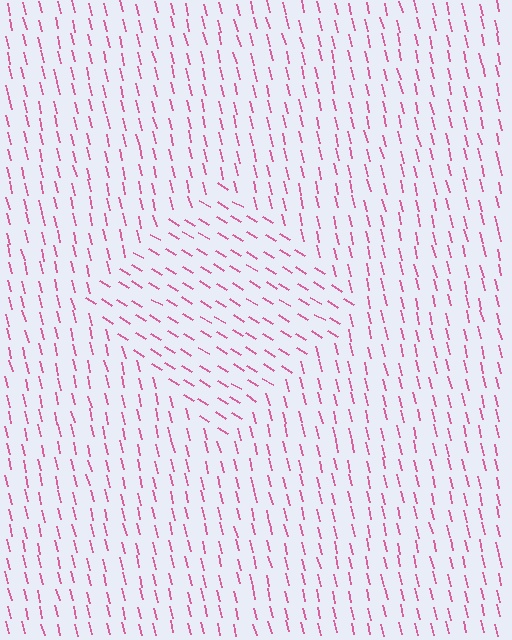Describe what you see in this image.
The image is filled with small pink line segments. A diamond region in the image has lines oriented differently from the surrounding lines, creating a visible texture boundary.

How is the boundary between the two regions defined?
The boundary is defined purely by a change in line orientation (approximately 45 degrees difference). All lines are the same color and thickness.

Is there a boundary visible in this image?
Yes, there is a texture boundary formed by a change in line orientation.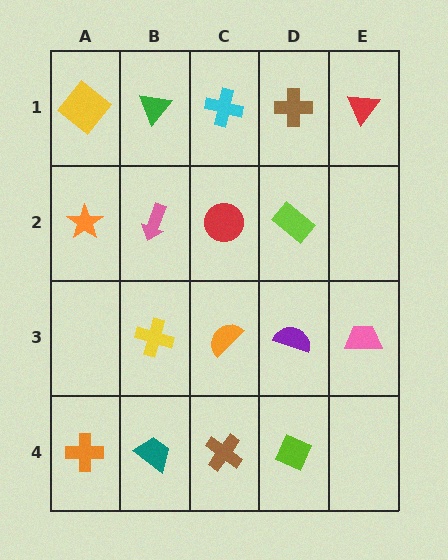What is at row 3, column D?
A purple semicircle.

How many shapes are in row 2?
4 shapes.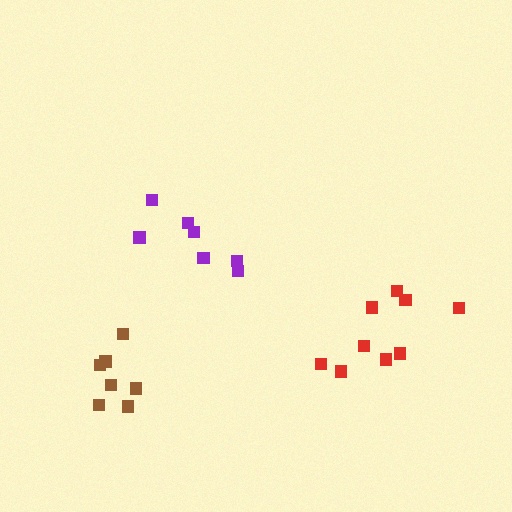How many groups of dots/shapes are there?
There are 3 groups.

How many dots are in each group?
Group 1: 7 dots, Group 2: 9 dots, Group 3: 7 dots (23 total).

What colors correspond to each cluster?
The clusters are colored: purple, red, brown.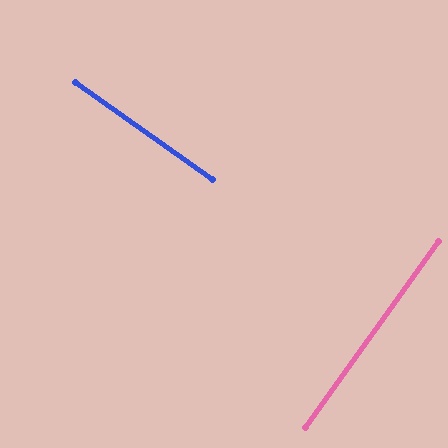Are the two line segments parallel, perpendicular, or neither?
Perpendicular — they meet at approximately 90°.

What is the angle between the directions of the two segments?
Approximately 90 degrees.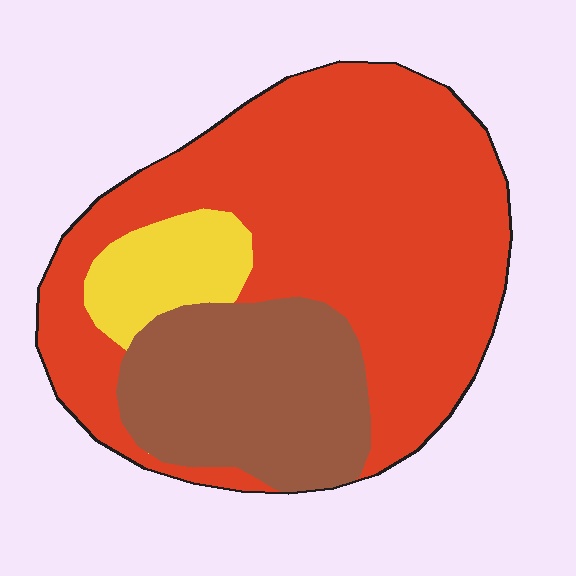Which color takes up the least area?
Yellow, at roughly 10%.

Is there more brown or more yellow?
Brown.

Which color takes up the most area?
Red, at roughly 65%.